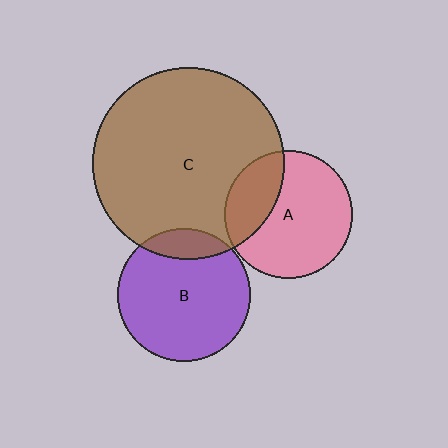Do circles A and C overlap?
Yes.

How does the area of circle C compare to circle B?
Approximately 2.1 times.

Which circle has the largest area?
Circle C (brown).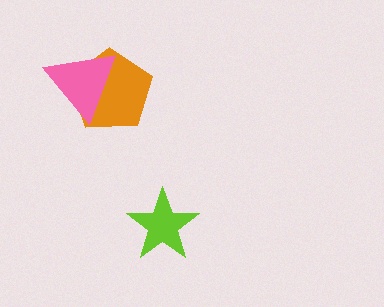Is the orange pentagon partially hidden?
Yes, it is partially covered by another shape.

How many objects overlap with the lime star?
0 objects overlap with the lime star.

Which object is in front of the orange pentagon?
The pink triangle is in front of the orange pentagon.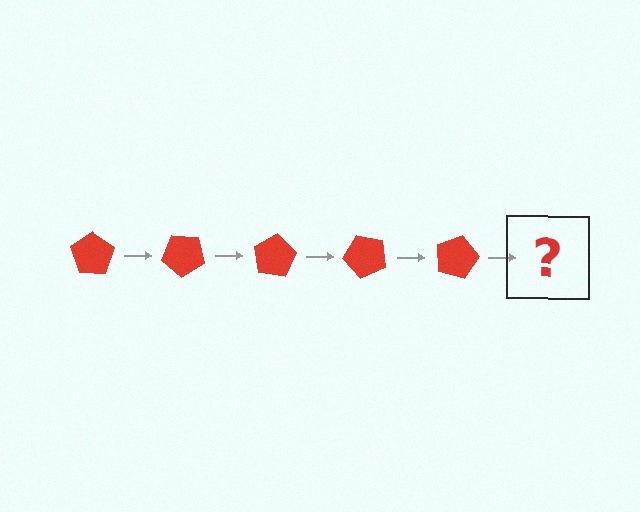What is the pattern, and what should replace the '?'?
The pattern is that the pentagon rotates 40 degrees each step. The '?' should be a red pentagon rotated 200 degrees.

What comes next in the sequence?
The next element should be a red pentagon rotated 200 degrees.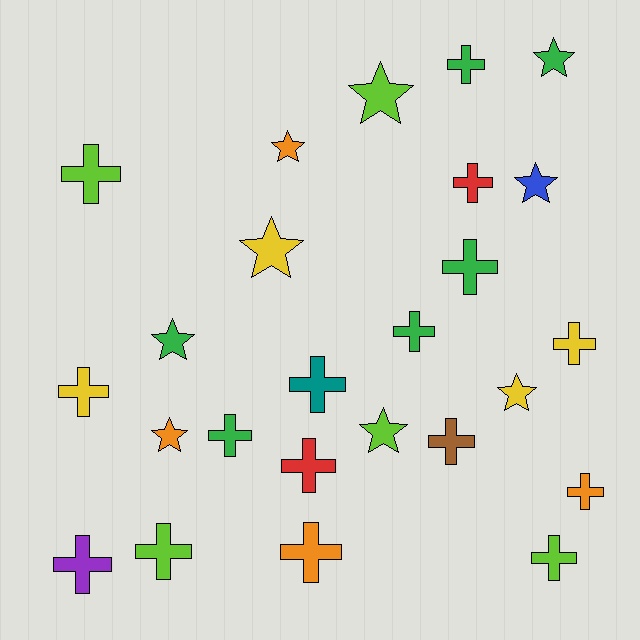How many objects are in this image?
There are 25 objects.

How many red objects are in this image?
There are 2 red objects.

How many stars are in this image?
There are 9 stars.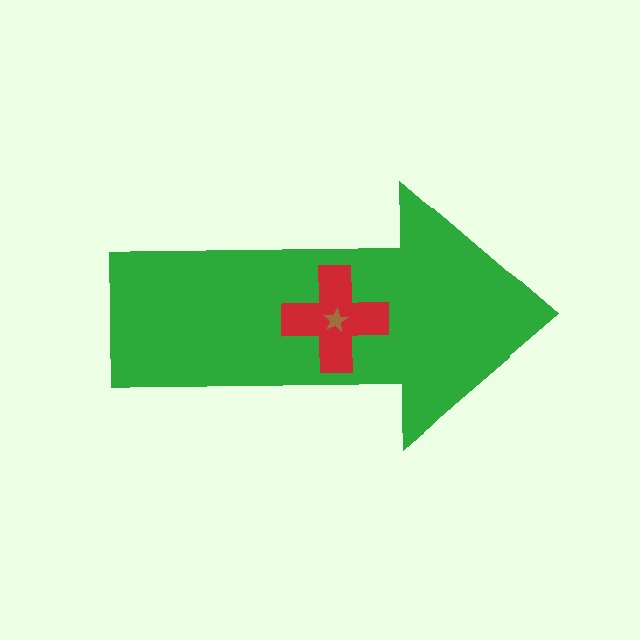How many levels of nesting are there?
3.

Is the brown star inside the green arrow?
Yes.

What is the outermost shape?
The green arrow.